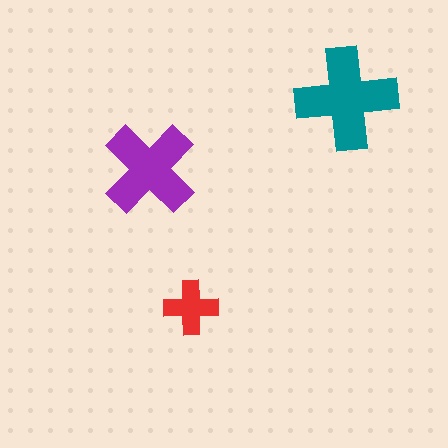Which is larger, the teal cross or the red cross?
The teal one.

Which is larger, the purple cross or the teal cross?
The teal one.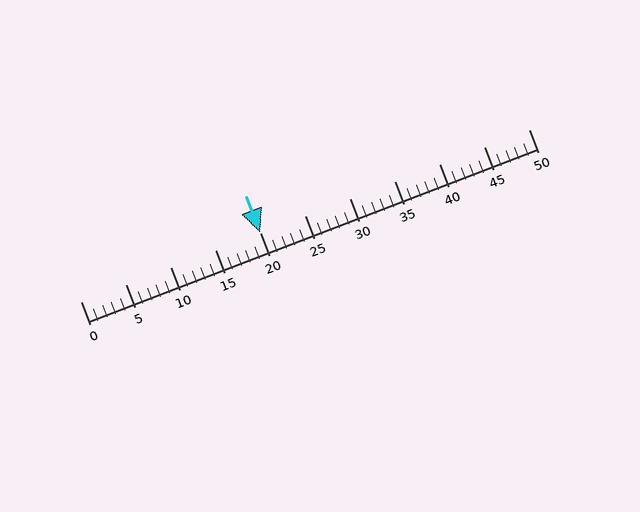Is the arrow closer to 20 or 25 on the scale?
The arrow is closer to 20.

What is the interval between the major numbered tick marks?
The major tick marks are spaced 5 units apart.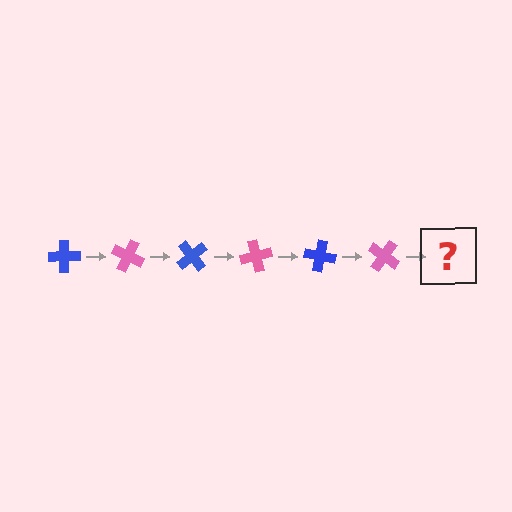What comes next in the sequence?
The next element should be a blue cross, rotated 150 degrees from the start.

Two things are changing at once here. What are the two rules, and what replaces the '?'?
The two rules are that it rotates 25 degrees each step and the color cycles through blue and pink. The '?' should be a blue cross, rotated 150 degrees from the start.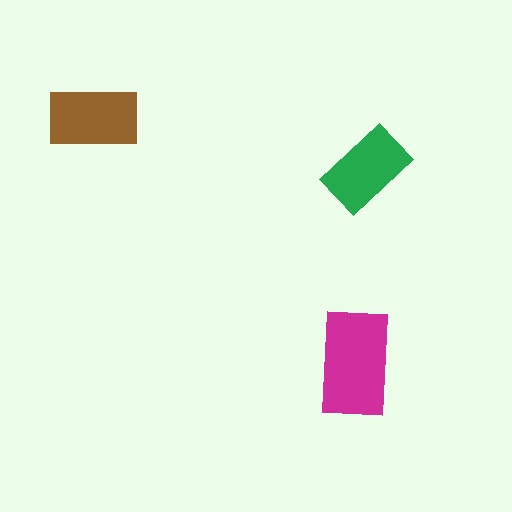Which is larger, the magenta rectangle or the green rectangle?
The magenta one.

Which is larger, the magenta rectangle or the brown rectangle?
The magenta one.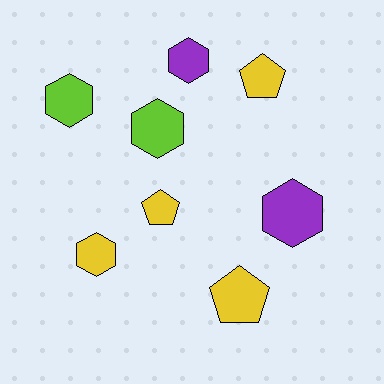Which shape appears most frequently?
Hexagon, with 5 objects.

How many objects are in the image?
There are 8 objects.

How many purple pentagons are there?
There are no purple pentagons.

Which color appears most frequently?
Yellow, with 4 objects.